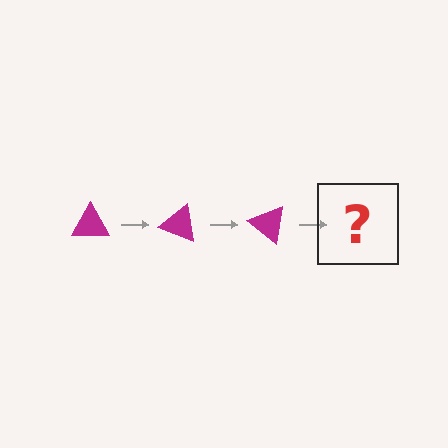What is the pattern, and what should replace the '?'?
The pattern is that the triangle rotates 20 degrees each step. The '?' should be a magenta triangle rotated 60 degrees.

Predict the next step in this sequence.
The next step is a magenta triangle rotated 60 degrees.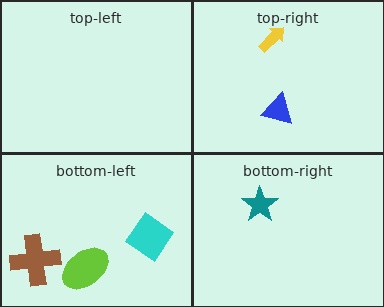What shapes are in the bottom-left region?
The cyan diamond, the lime ellipse, the brown cross.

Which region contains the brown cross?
The bottom-left region.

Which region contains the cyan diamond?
The bottom-left region.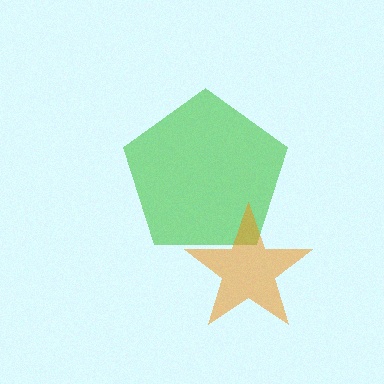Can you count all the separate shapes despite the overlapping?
Yes, there are 2 separate shapes.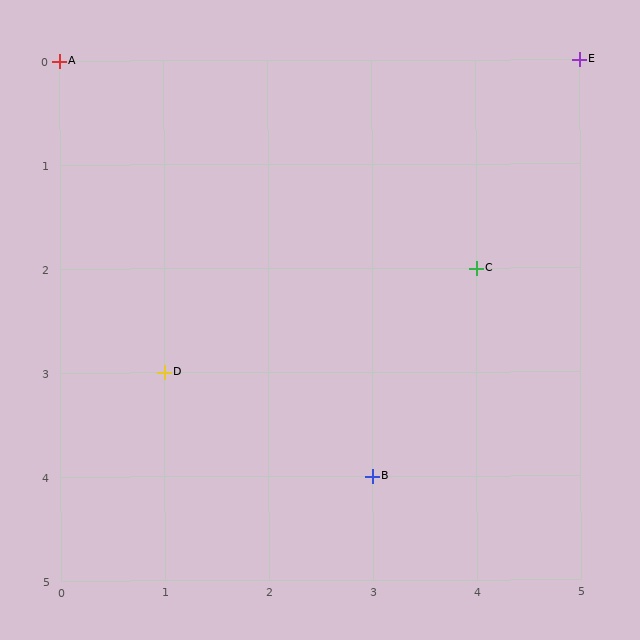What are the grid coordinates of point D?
Point D is at grid coordinates (1, 3).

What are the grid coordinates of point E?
Point E is at grid coordinates (5, 0).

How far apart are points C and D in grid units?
Points C and D are 3 columns and 1 row apart (about 3.2 grid units diagonally).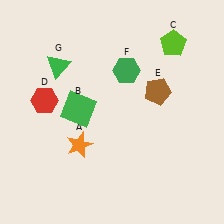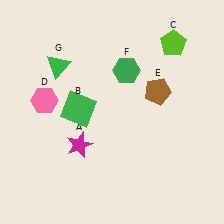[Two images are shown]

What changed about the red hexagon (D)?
In Image 1, D is red. In Image 2, it changed to pink.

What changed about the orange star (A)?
In Image 1, A is orange. In Image 2, it changed to magenta.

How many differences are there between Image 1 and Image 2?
There are 2 differences between the two images.